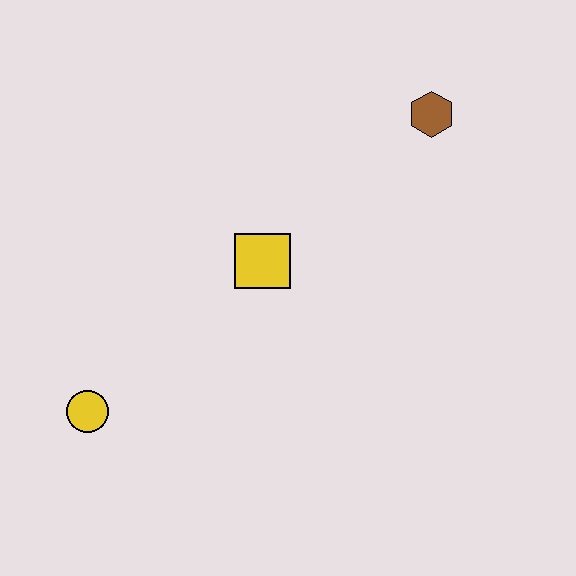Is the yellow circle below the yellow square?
Yes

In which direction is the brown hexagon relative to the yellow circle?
The brown hexagon is to the right of the yellow circle.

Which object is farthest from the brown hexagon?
The yellow circle is farthest from the brown hexagon.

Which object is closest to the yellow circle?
The yellow square is closest to the yellow circle.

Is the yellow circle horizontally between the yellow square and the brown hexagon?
No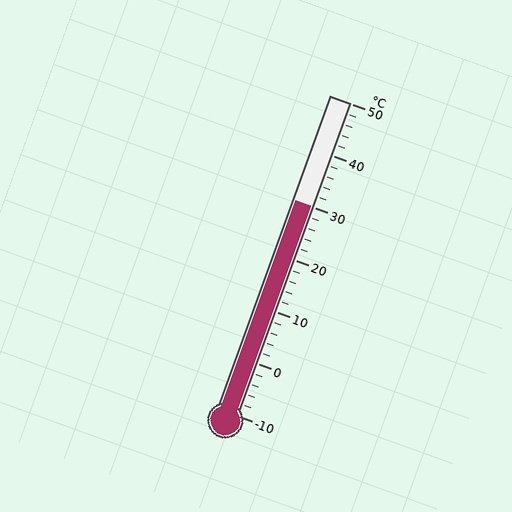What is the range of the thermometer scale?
The thermometer scale ranges from -10°C to 50°C.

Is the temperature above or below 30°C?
The temperature is at 30°C.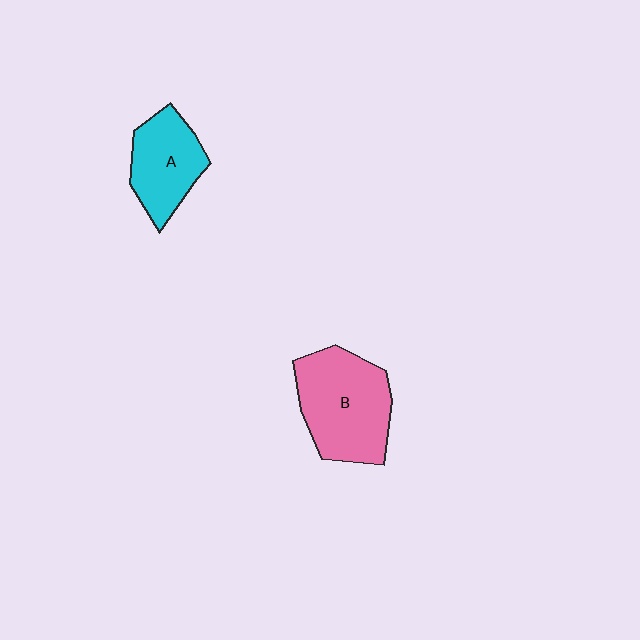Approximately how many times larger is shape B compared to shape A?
Approximately 1.5 times.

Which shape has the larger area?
Shape B (pink).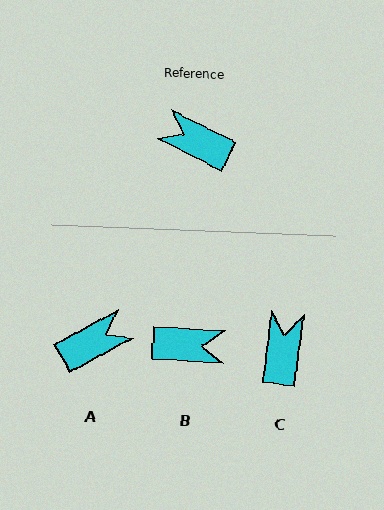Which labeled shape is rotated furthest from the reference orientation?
B, about 157 degrees away.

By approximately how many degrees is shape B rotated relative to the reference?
Approximately 157 degrees clockwise.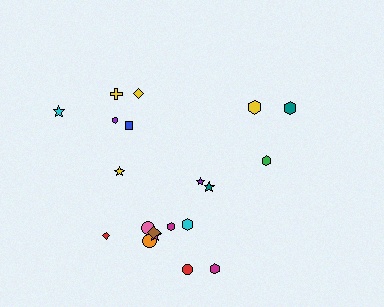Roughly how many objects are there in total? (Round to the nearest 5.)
Roughly 20 objects in total.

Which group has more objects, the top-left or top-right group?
The top-left group.